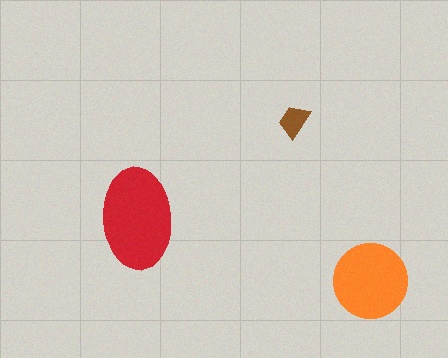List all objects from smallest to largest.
The brown trapezoid, the orange circle, the red ellipse.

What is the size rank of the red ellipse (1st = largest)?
1st.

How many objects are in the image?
There are 3 objects in the image.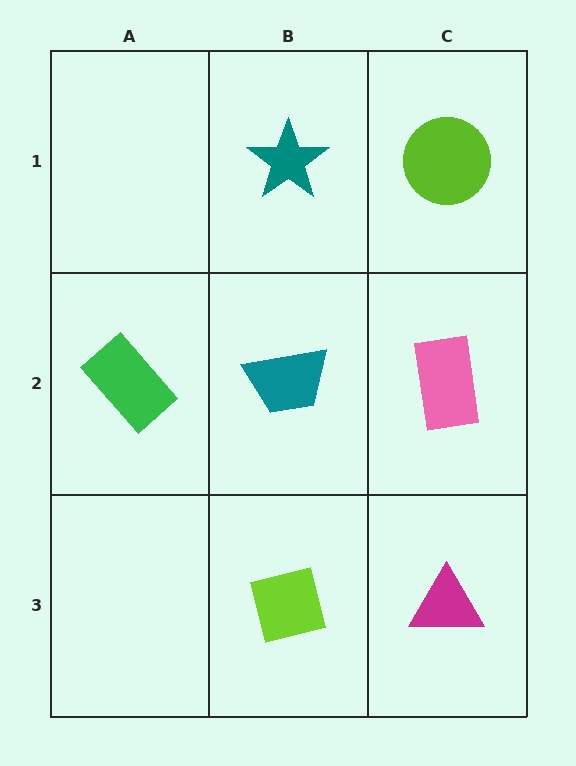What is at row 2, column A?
A green rectangle.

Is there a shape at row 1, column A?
No, that cell is empty.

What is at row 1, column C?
A lime circle.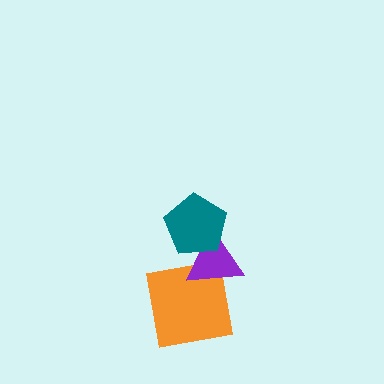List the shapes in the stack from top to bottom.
From top to bottom: the teal pentagon, the purple triangle, the orange square.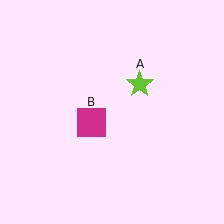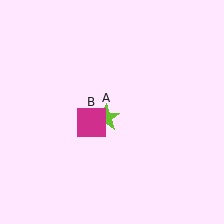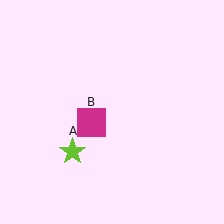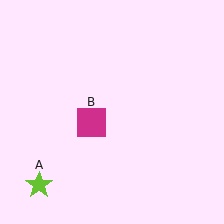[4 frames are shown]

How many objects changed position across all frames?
1 object changed position: lime star (object A).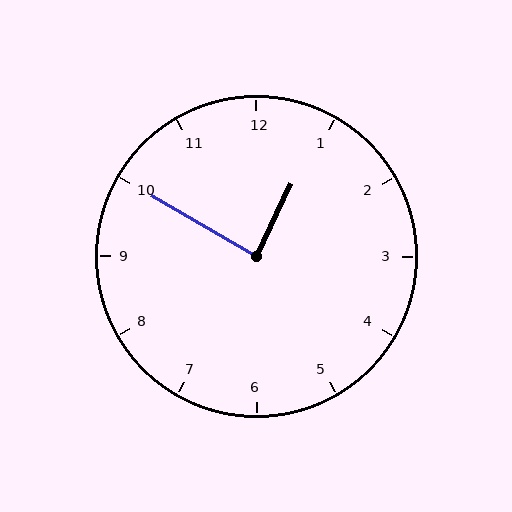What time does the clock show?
12:50.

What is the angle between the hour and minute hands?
Approximately 85 degrees.